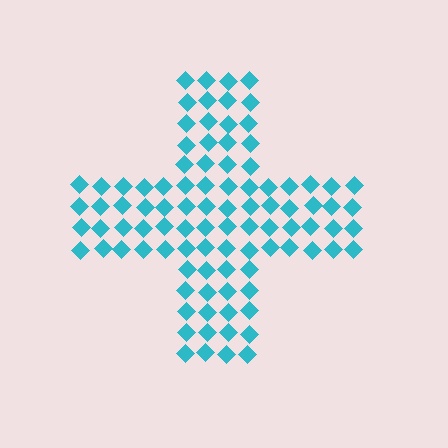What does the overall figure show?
The overall figure shows a cross.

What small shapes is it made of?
It is made of small diamonds.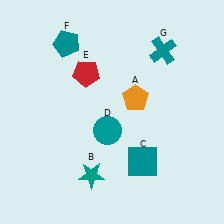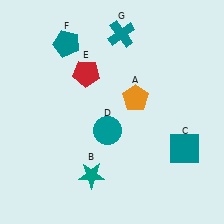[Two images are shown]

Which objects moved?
The objects that moved are: the teal square (C), the teal cross (G).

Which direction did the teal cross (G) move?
The teal cross (G) moved left.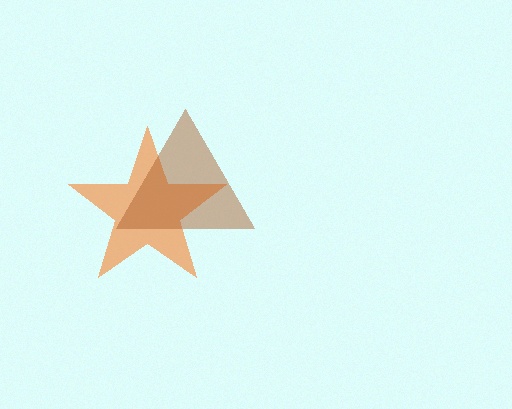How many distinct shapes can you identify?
There are 2 distinct shapes: an orange star, a brown triangle.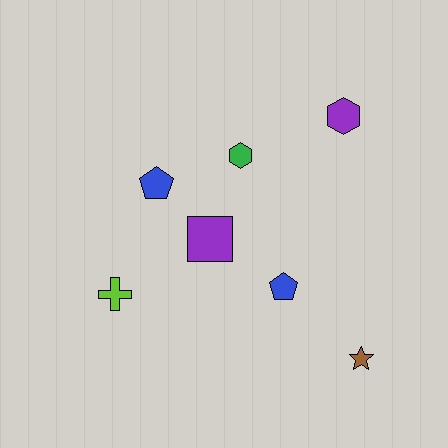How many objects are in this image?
There are 7 objects.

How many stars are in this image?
There is 1 star.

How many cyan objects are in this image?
There are no cyan objects.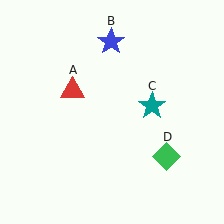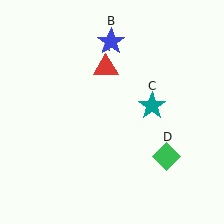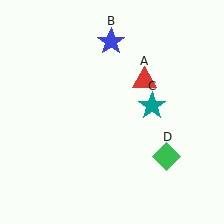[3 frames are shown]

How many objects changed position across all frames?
1 object changed position: red triangle (object A).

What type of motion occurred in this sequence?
The red triangle (object A) rotated clockwise around the center of the scene.